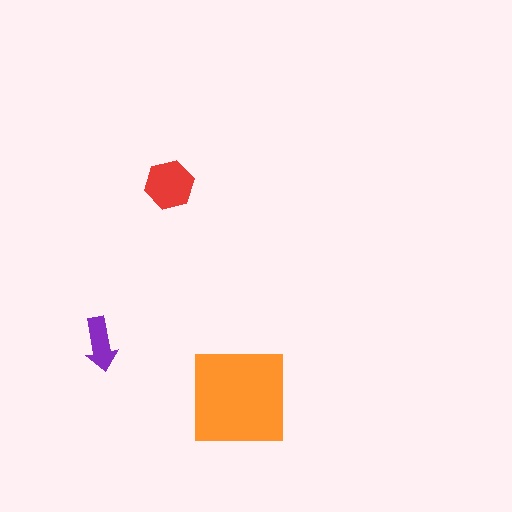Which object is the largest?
The orange square.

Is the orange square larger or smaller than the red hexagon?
Larger.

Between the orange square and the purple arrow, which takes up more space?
The orange square.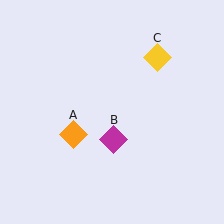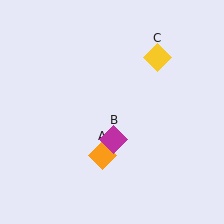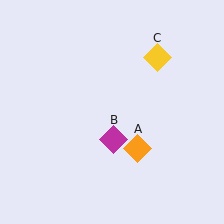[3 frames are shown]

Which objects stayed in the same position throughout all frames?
Magenta diamond (object B) and yellow diamond (object C) remained stationary.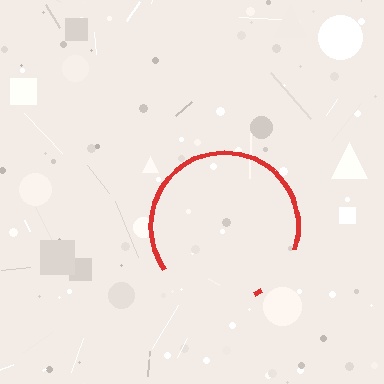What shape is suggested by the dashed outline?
The dashed outline suggests a circle.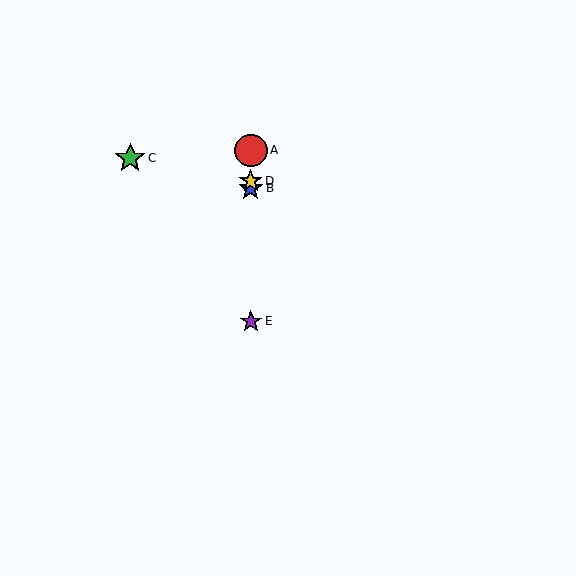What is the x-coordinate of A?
Object A is at x≈251.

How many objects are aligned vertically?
4 objects (A, B, D, E) are aligned vertically.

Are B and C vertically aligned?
No, B is at x≈251 and C is at x≈130.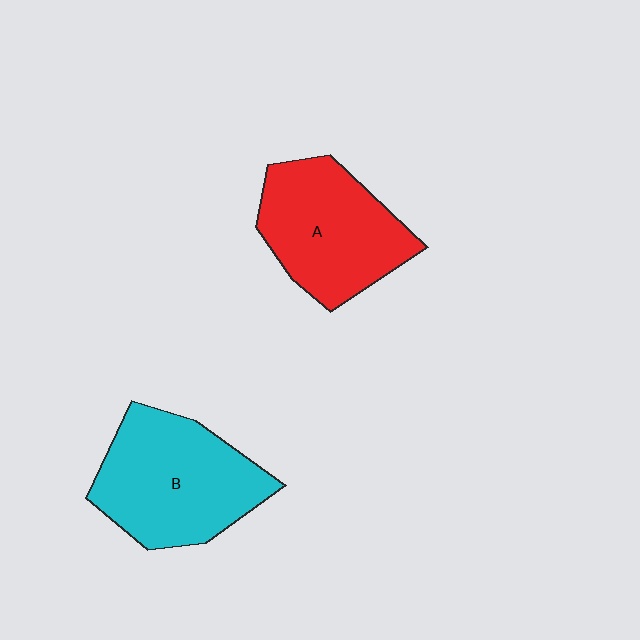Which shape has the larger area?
Shape B (cyan).